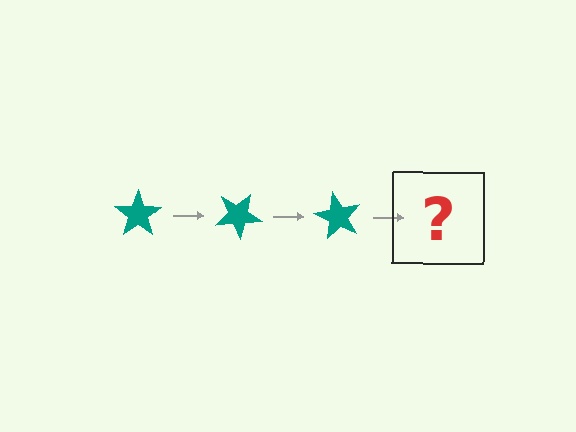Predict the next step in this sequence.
The next step is a teal star rotated 90 degrees.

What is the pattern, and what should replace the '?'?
The pattern is that the star rotates 30 degrees each step. The '?' should be a teal star rotated 90 degrees.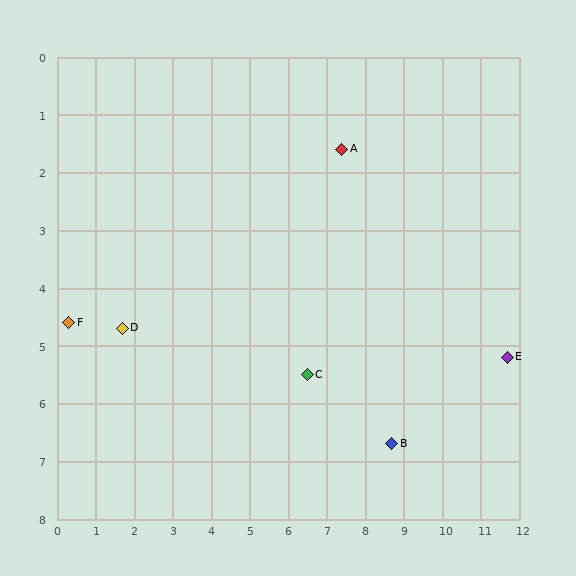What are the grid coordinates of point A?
Point A is at approximately (7.4, 1.6).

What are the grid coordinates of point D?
Point D is at approximately (1.7, 4.7).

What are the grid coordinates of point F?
Point F is at approximately (0.3, 4.6).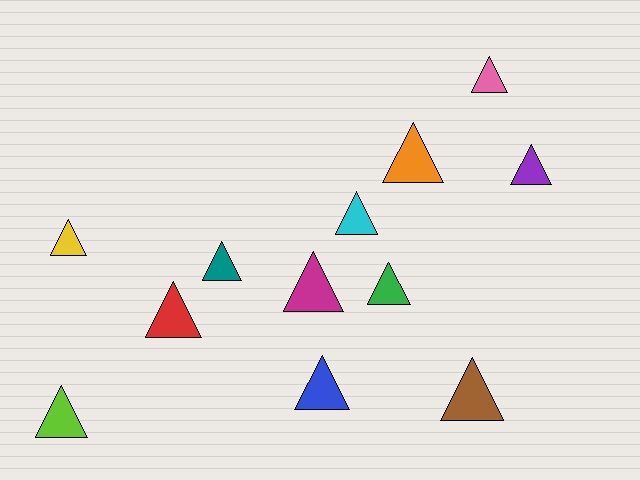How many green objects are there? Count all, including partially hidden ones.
There is 1 green object.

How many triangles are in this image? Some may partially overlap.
There are 12 triangles.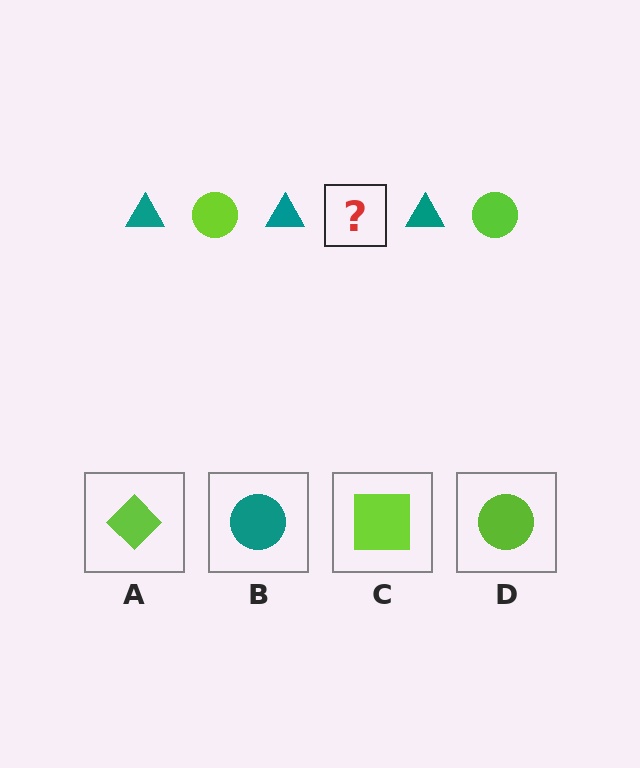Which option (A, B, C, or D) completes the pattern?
D.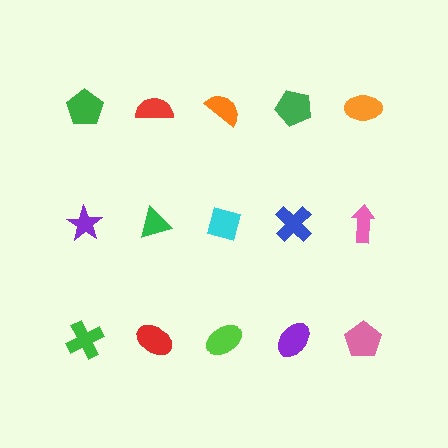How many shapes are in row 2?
5 shapes.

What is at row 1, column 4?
A green pentagon.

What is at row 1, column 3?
An orange semicircle.